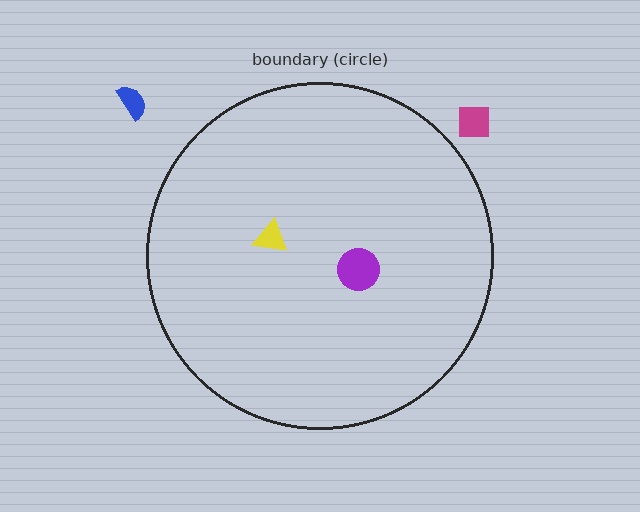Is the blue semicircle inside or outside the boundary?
Outside.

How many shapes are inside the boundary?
2 inside, 2 outside.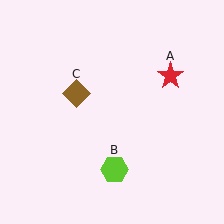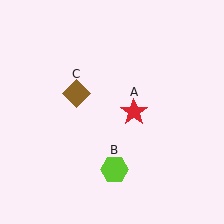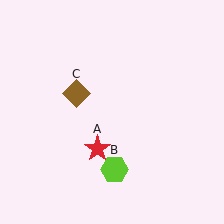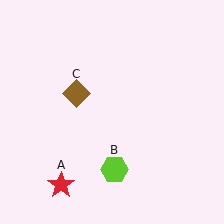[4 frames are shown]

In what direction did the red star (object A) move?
The red star (object A) moved down and to the left.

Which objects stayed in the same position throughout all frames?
Lime hexagon (object B) and brown diamond (object C) remained stationary.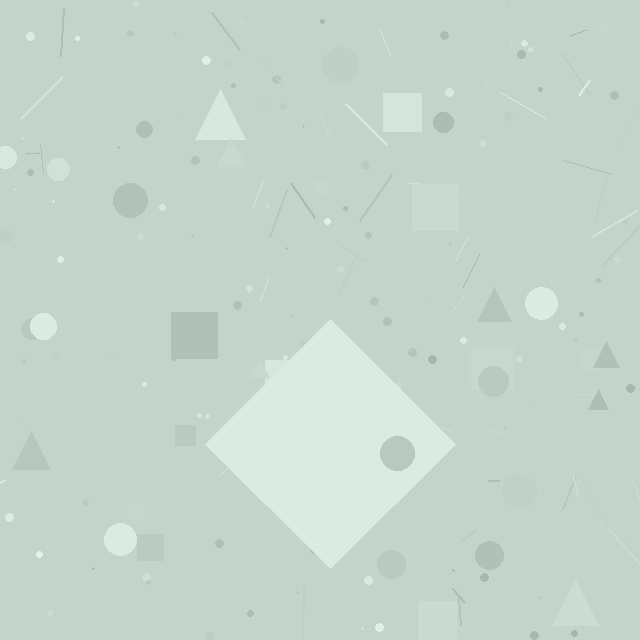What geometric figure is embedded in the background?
A diamond is embedded in the background.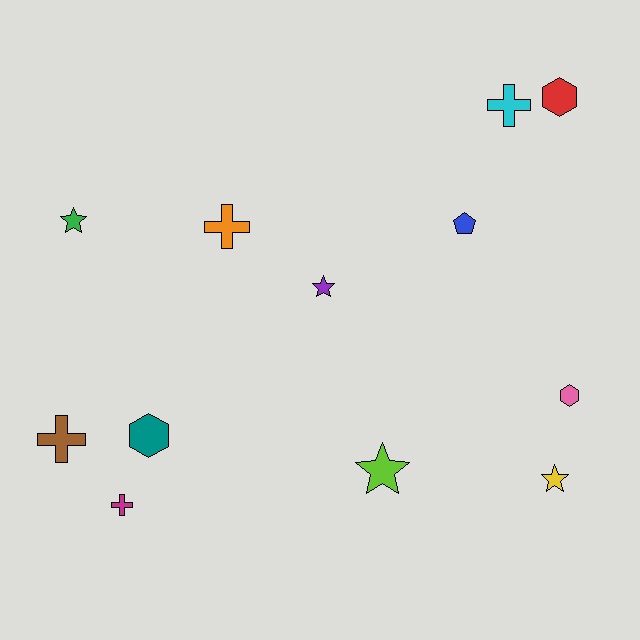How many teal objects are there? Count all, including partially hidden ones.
There is 1 teal object.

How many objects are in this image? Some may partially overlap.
There are 12 objects.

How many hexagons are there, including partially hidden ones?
There are 3 hexagons.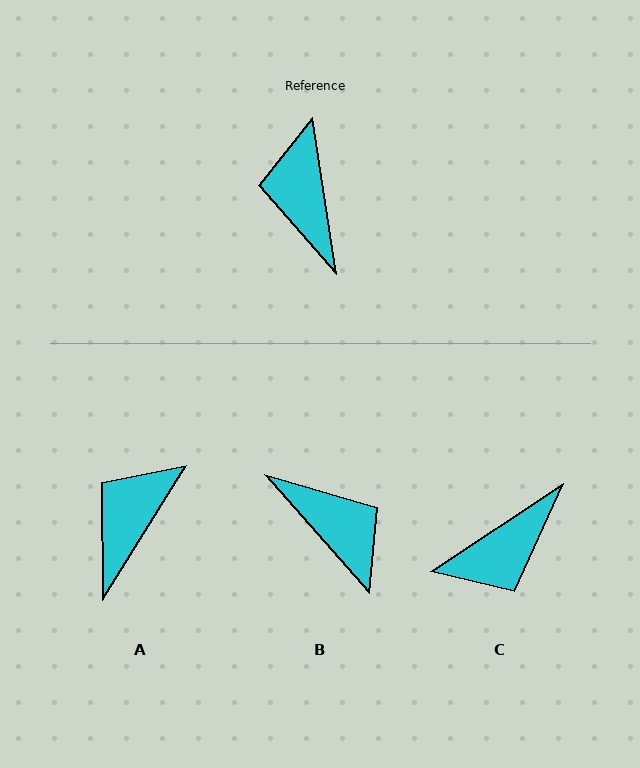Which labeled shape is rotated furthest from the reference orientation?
B, about 147 degrees away.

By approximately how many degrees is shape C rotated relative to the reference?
Approximately 115 degrees counter-clockwise.